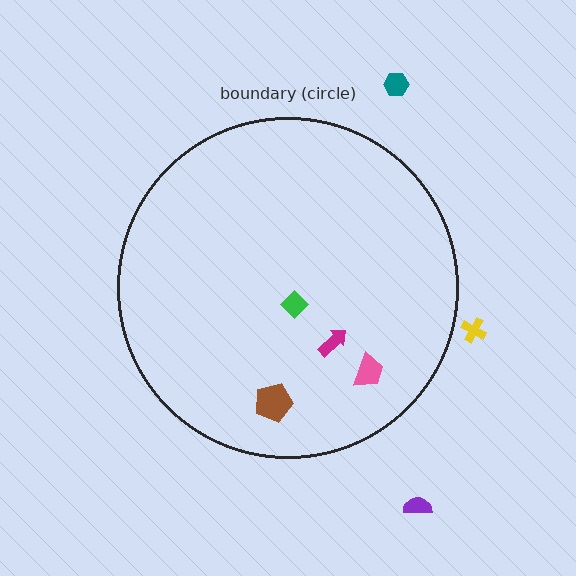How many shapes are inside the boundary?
4 inside, 3 outside.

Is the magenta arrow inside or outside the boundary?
Inside.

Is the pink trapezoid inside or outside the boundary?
Inside.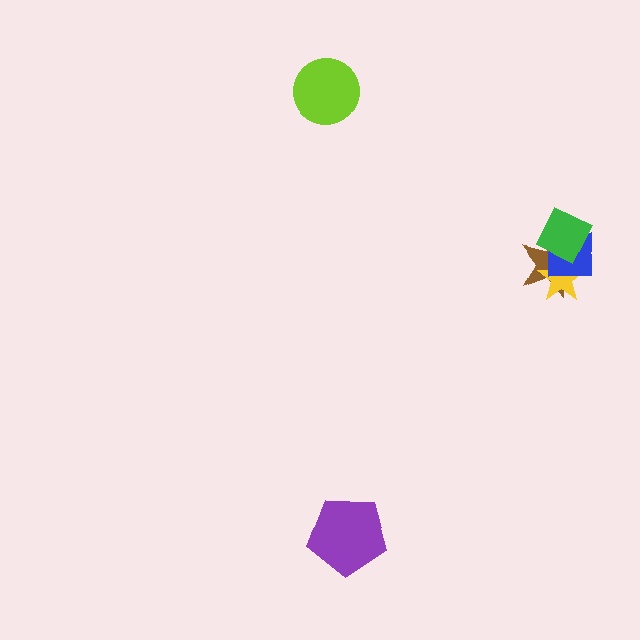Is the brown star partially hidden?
Yes, it is partially covered by another shape.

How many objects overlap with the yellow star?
3 objects overlap with the yellow star.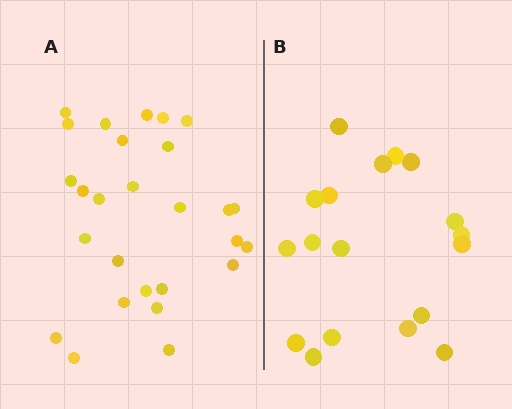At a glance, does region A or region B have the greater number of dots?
Region A (the left region) has more dots.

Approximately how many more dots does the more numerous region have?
Region A has roughly 8 or so more dots than region B.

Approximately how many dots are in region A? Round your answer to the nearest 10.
About 30 dots. (The exact count is 27, which rounds to 30.)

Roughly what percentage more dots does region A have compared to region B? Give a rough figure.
About 50% more.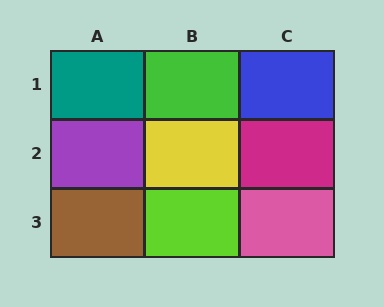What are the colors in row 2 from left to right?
Purple, yellow, magenta.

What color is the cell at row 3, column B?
Lime.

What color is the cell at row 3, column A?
Brown.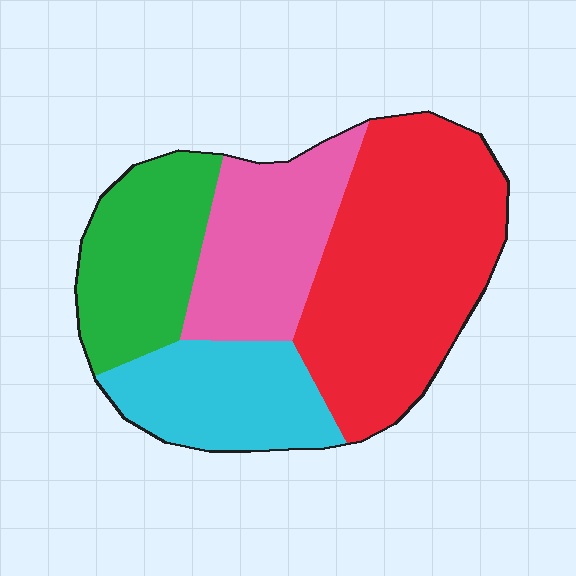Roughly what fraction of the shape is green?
Green covers roughly 20% of the shape.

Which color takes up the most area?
Red, at roughly 40%.